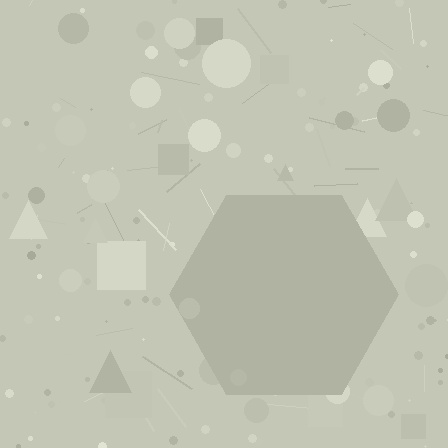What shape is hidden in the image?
A hexagon is hidden in the image.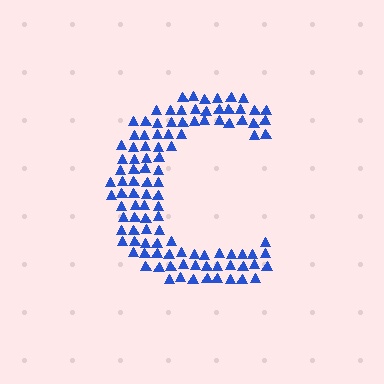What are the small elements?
The small elements are triangles.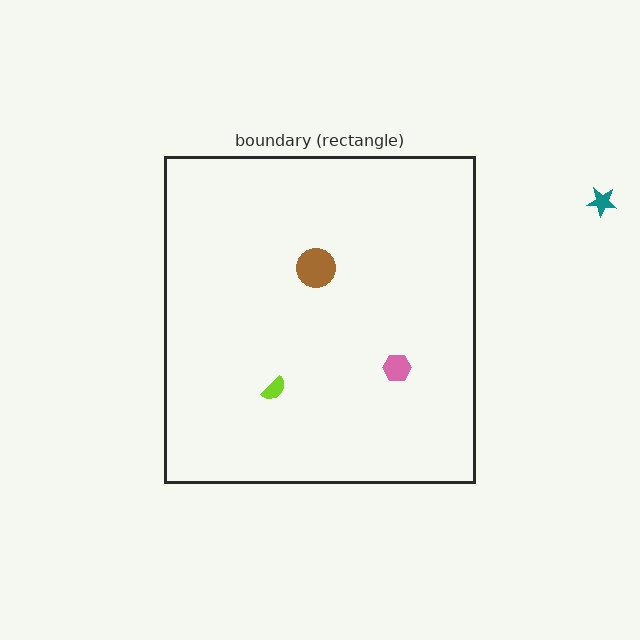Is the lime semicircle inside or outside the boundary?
Inside.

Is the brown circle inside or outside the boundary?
Inside.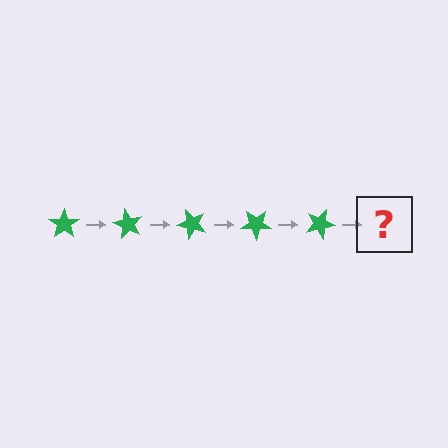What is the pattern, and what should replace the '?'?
The pattern is that the star rotates 60 degrees each step. The '?' should be a green star rotated 300 degrees.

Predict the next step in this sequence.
The next step is a green star rotated 300 degrees.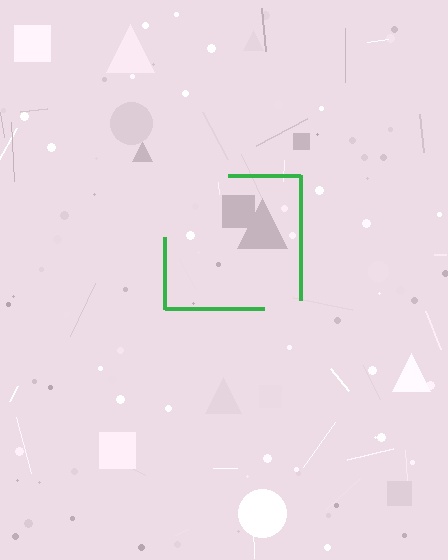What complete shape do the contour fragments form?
The contour fragments form a square.